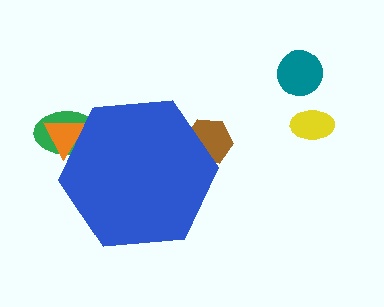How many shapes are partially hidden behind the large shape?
3 shapes are partially hidden.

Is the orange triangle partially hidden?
Yes, the orange triangle is partially hidden behind the blue hexagon.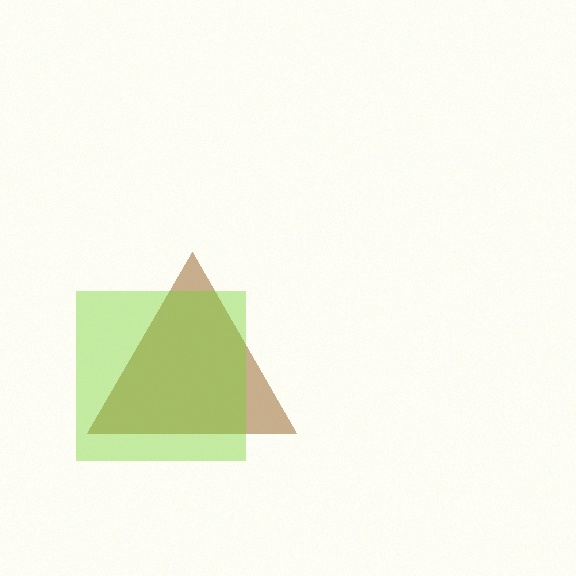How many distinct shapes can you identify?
There are 2 distinct shapes: a brown triangle, a lime square.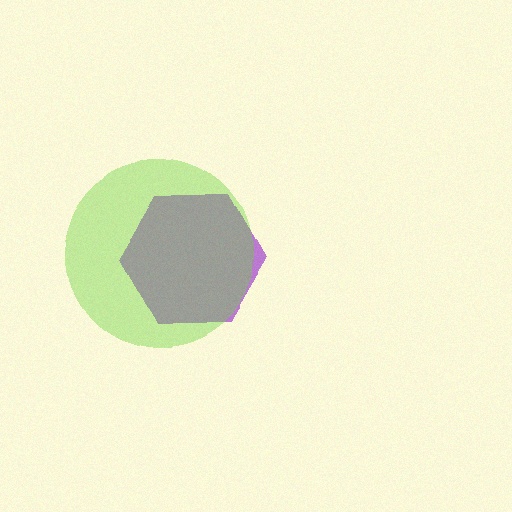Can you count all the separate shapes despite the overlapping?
Yes, there are 2 separate shapes.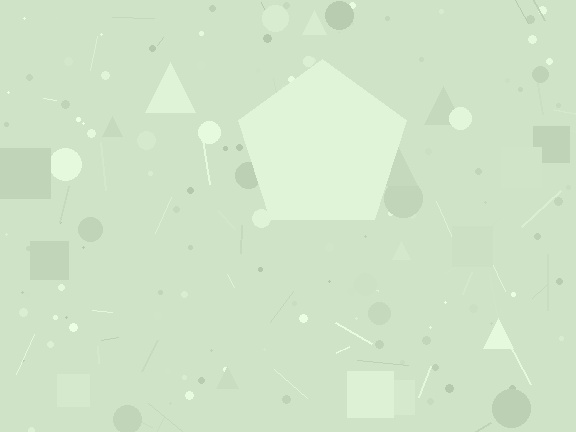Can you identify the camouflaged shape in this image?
The camouflaged shape is a pentagon.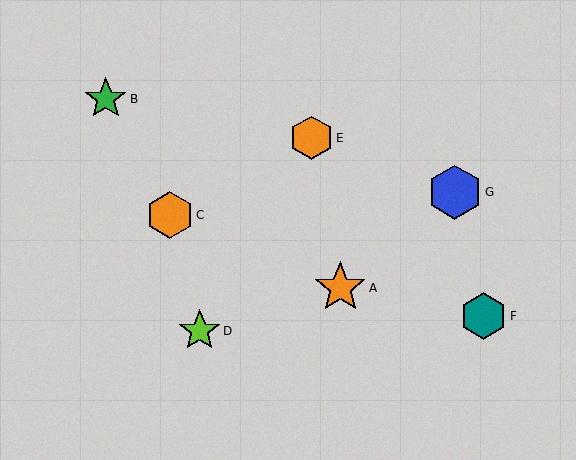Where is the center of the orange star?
The center of the orange star is at (340, 288).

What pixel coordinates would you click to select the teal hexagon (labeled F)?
Click at (484, 316) to select the teal hexagon F.